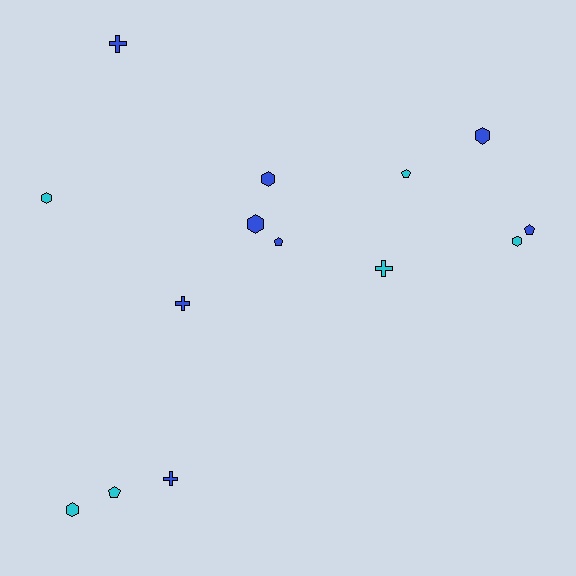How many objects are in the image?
There are 14 objects.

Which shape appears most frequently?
Hexagon, with 6 objects.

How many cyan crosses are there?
There is 1 cyan cross.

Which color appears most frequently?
Blue, with 8 objects.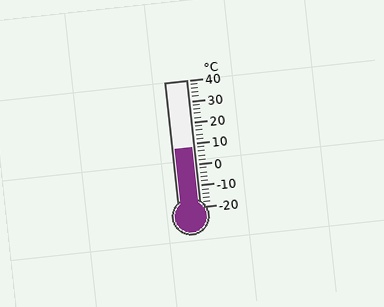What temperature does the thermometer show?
The thermometer shows approximately 8°C.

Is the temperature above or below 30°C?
The temperature is below 30°C.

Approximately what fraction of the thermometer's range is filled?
The thermometer is filled to approximately 45% of its range.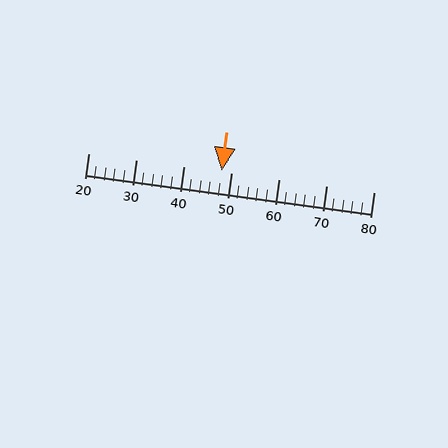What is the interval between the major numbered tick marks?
The major tick marks are spaced 10 units apart.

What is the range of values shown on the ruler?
The ruler shows values from 20 to 80.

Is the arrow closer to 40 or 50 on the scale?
The arrow is closer to 50.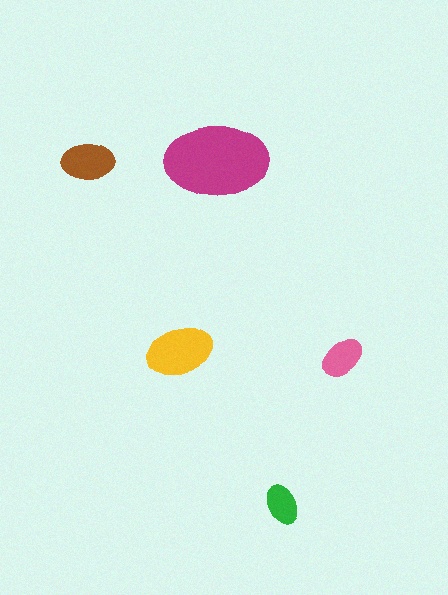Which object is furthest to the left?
The brown ellipse is leftmost.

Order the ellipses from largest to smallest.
the magenta one, the yellow one, the brown one, the pink one, the green one.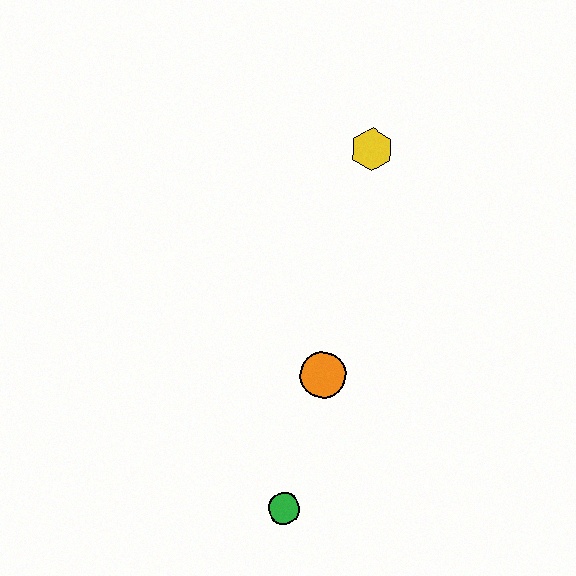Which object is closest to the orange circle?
The green circle is closest to the orange circle.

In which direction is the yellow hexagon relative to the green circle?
The yellow hexagon is above the green circle.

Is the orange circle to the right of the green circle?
Yes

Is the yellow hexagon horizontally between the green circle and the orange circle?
No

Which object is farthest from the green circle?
The yellow hexagon is farthest from the green circle.